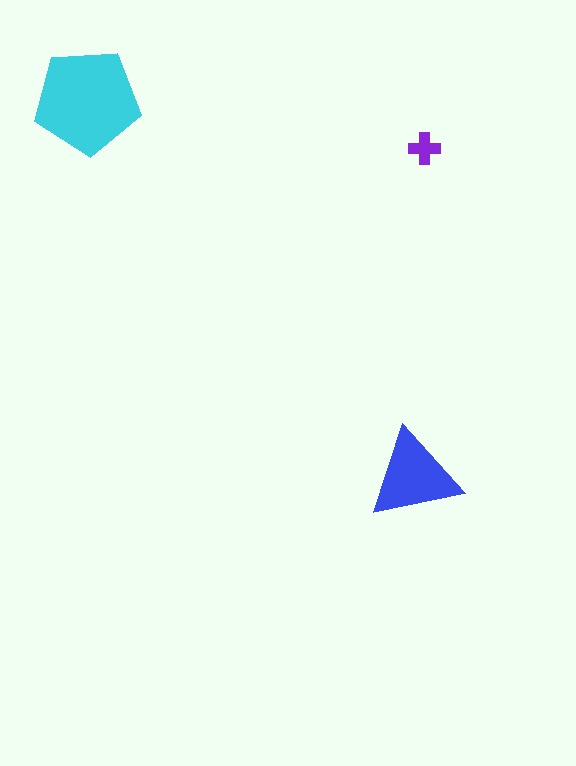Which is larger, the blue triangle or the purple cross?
The blue triangle.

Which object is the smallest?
The purple cross.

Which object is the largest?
The cyan pentagon.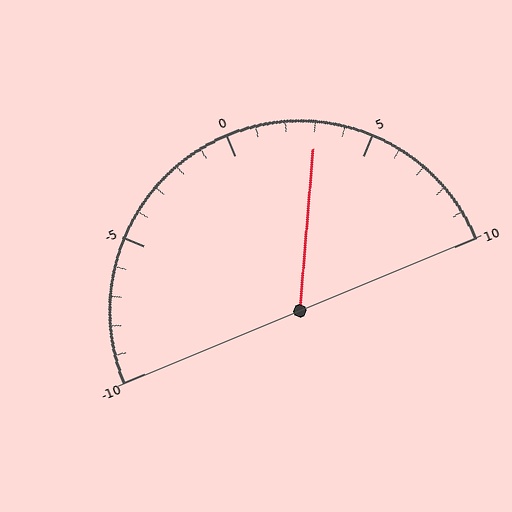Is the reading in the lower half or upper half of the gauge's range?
The reading is in the upper half of the range (-10 to 10).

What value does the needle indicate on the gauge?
The needle indicates approximately 3.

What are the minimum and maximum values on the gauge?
The gauge ranges from -10 to 10.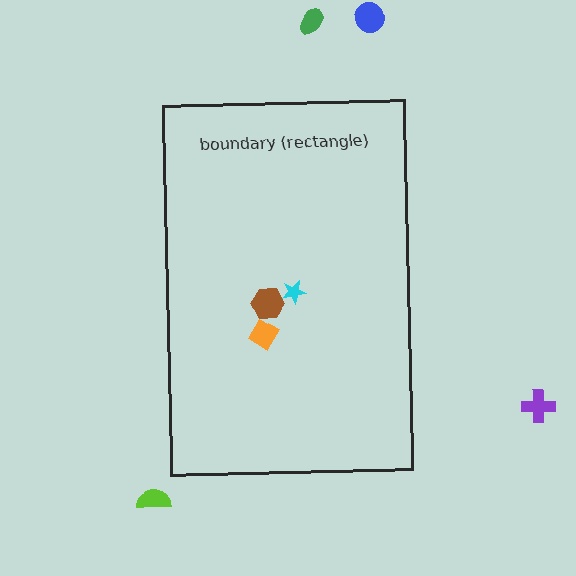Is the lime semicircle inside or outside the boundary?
Outside.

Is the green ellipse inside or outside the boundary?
Outside.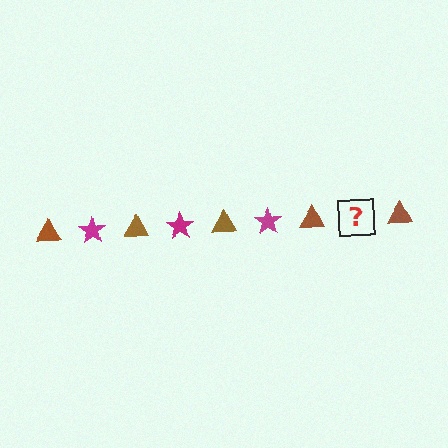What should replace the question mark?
The question mark should be replaced with a magenta star.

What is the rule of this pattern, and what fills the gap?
The rule is that the pattern alternates between brown triangle and magenta star. The gap should be filled with a magenta star.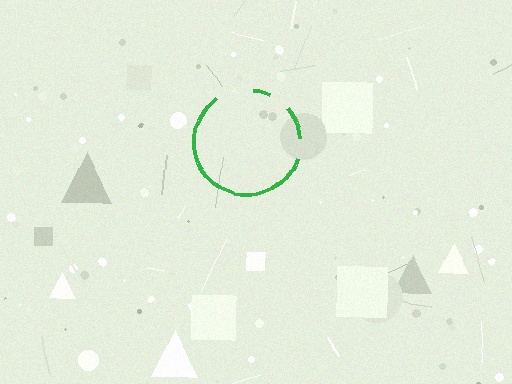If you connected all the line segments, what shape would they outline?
They would outline a circle.